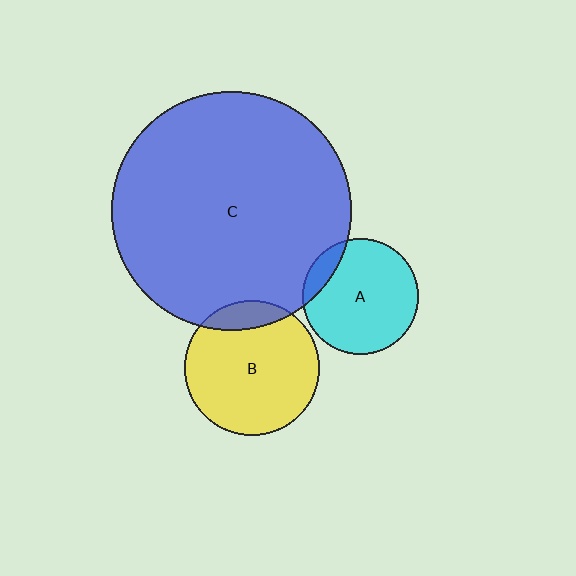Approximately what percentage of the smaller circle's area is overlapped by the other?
Approximately 10%.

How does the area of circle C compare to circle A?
Approximately 4.3 times.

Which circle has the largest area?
Circle C (blue).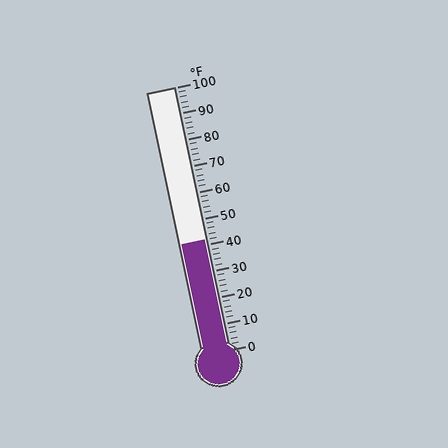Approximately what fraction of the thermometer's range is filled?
The thermometer is filled to approximately 40% of its range.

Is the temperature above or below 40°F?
The temperature is above 40°F.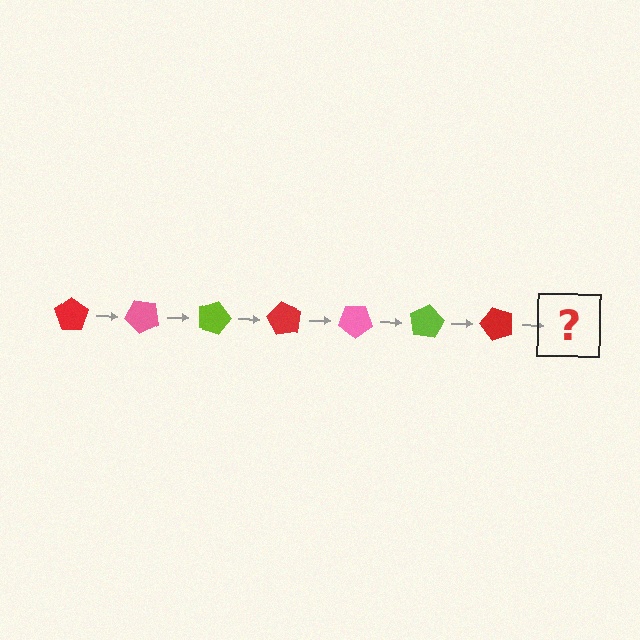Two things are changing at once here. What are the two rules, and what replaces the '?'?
The two rules are that it rotates 45 degrees each step and the color cycles through red, pink, and lime. The '?' should be a pink pentagon, rotated 315 degrees from the start.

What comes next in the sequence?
The next element should be a pink pentagon, rotated 315 degrees from the start.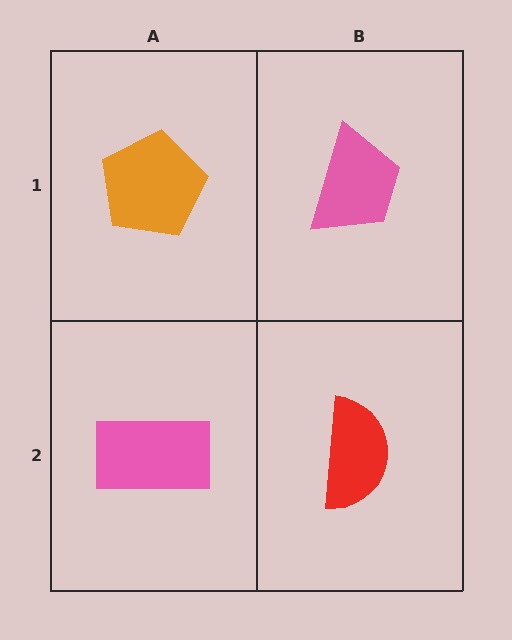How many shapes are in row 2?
2 shapes.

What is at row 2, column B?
A red semicircle.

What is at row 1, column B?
A pink trapezoid.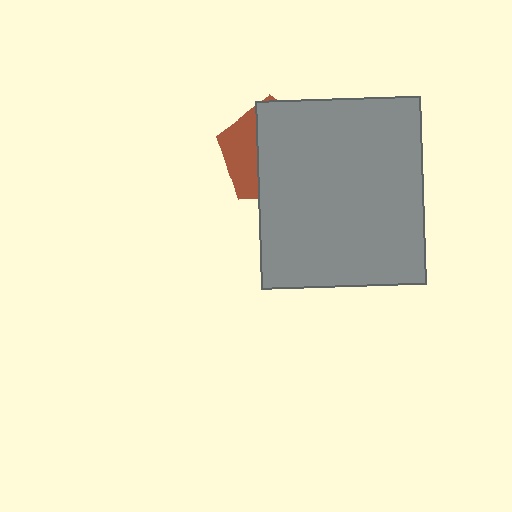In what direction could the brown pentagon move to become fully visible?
The brown pentagon could move left. That would shift it out from behind the gray rectangle entirely.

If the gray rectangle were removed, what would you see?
You would see the complete brown pentagon.